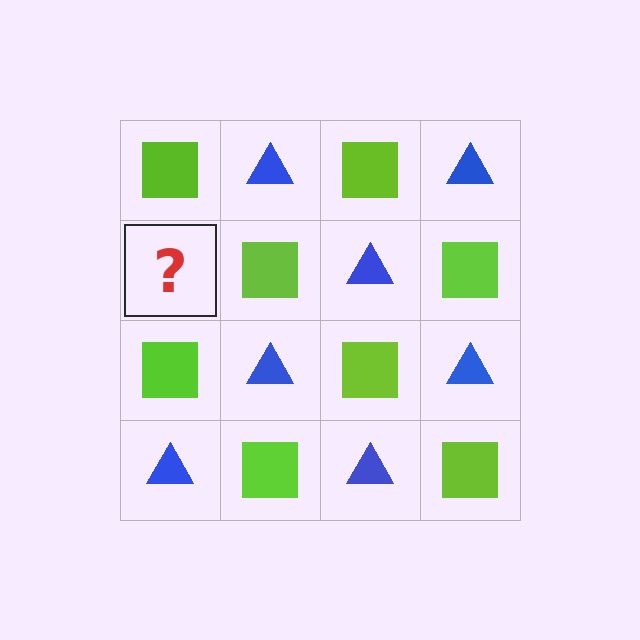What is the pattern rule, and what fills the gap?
The rule is that it alternates lime square and blue triangle in a checkerboard pattern. The gap should be filled with a blue triangle.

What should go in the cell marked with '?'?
The missing cell should contain a blue triangle.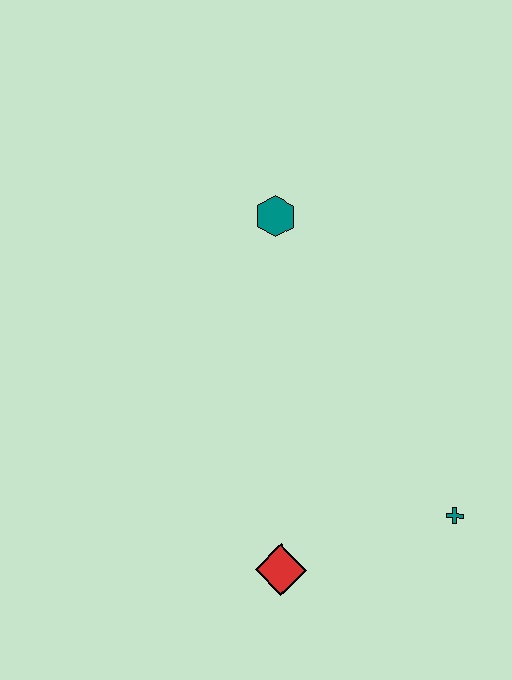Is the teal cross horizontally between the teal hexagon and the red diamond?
No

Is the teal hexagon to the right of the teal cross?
No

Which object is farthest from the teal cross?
The teal hexagon is farthest from the teal cross.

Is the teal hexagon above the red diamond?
Yes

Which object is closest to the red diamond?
The teal cross is closest to the red diamond.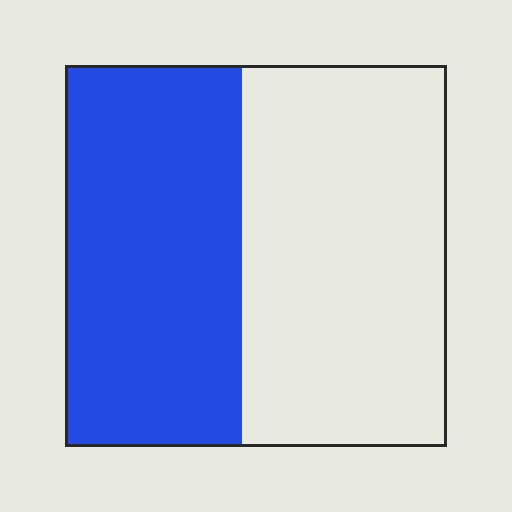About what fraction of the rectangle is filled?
About one half (1/2).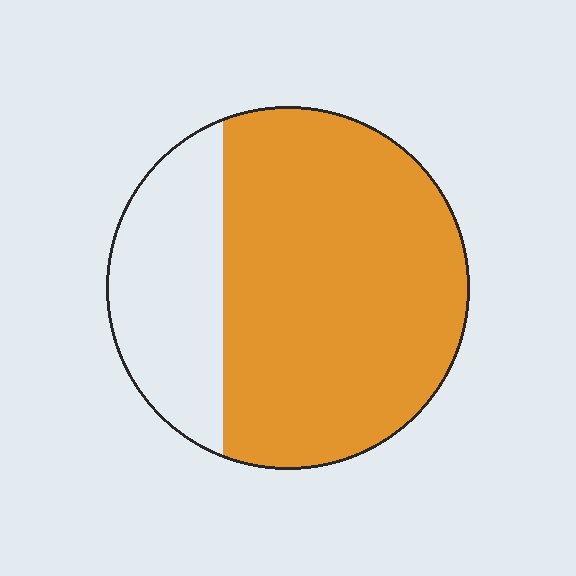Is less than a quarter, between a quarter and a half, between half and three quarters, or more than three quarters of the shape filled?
Between half and three quarters.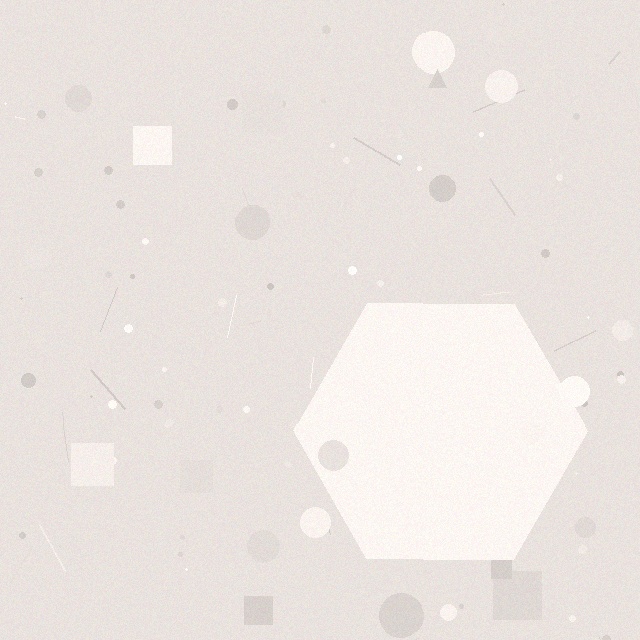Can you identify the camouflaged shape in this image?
The camouflaged shape is a hexagon.